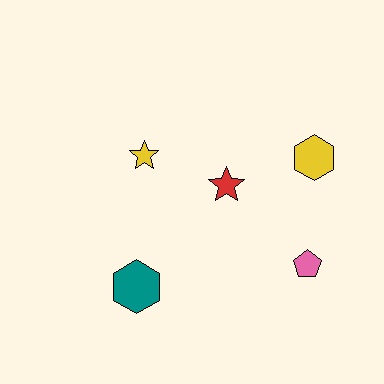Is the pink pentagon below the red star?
Yes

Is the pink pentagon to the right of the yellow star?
Yes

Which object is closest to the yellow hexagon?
The red star is closest to the yellow hexagon.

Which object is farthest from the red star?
The teal hexagon is farthest from the red star.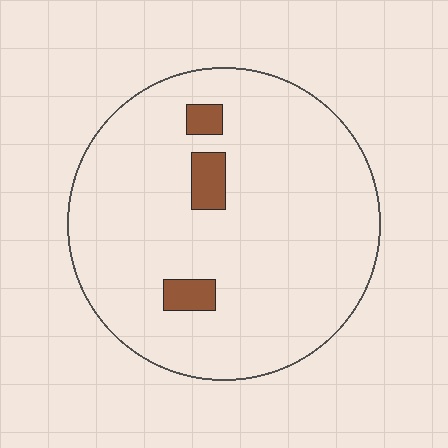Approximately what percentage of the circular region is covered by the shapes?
Approximately 5%.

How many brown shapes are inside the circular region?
3.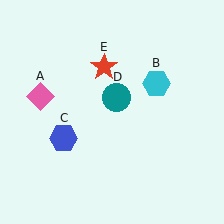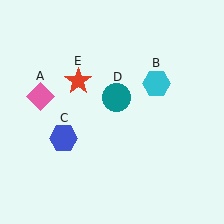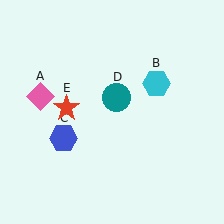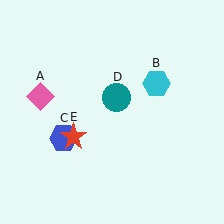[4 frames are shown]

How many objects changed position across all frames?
1 object changed position: red star (object E).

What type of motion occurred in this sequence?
The red star (object E) rotated counterclockwise around the center of the scene.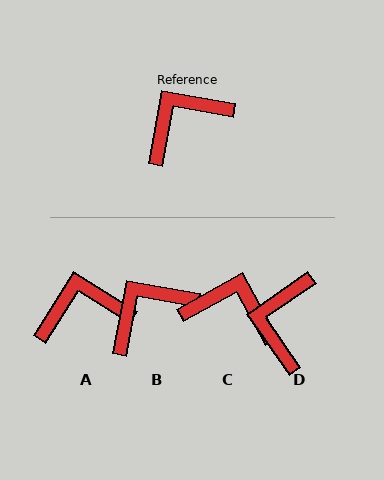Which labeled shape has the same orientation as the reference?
B.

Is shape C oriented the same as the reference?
No, it is off by about 51 degrees.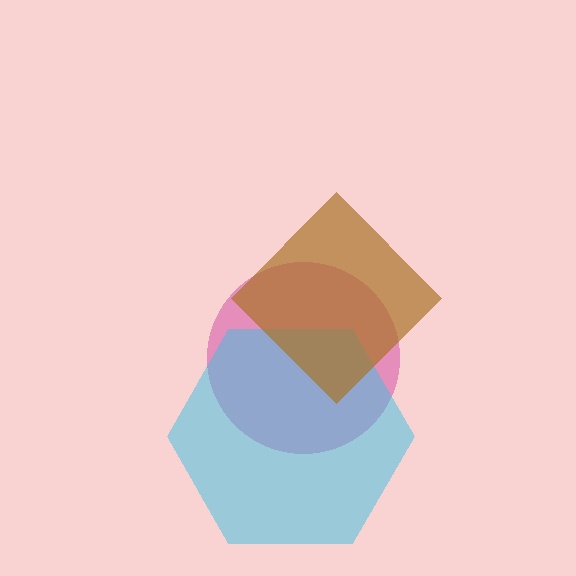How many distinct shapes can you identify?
There are 3 distinct shapes: a magenta circle, a cyan hexagon, a brown diamond.